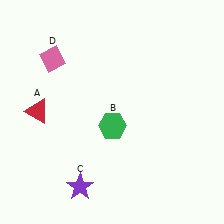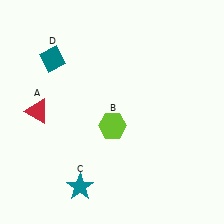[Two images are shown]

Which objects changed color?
B changed from green to lime. C changed from purple to teal. D changed from pink to teal.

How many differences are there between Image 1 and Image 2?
There are 3 differences between the two images.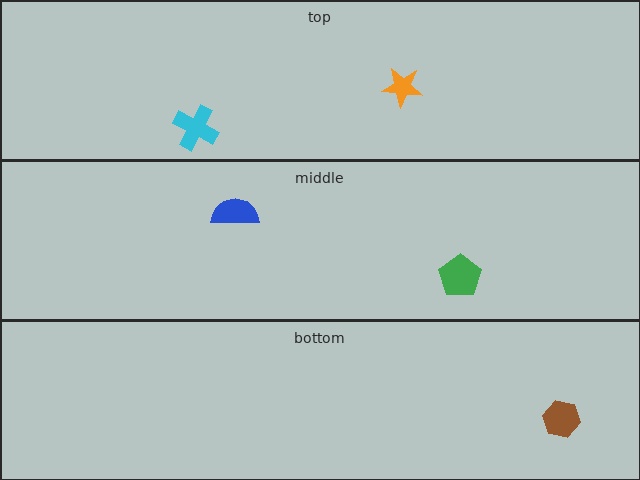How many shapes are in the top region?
2.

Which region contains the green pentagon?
The middle region.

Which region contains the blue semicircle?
The middle region.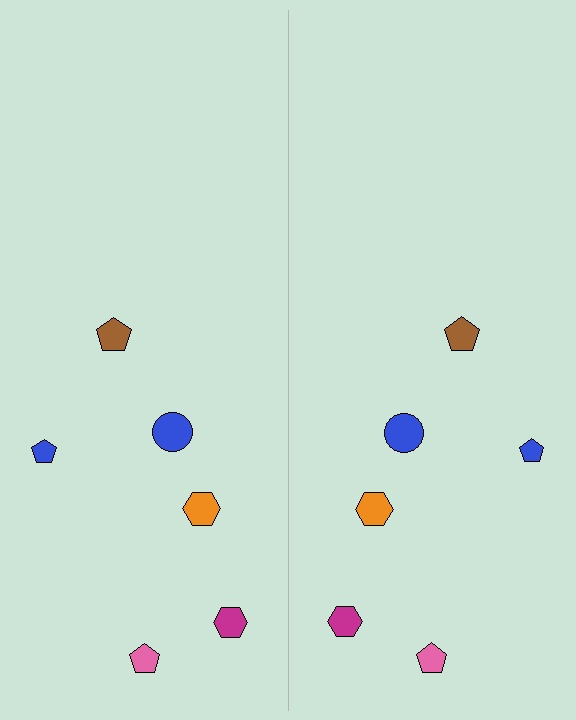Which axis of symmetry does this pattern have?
The pattern has a vertical axis of symmetry running through the center of the image.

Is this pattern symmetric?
Yes, this pattern has bilateral (reflection) symmetry.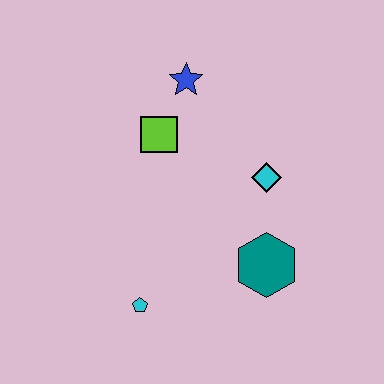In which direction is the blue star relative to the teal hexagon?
The blue star is above the teal hexagon.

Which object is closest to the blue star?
The lime square is closest to the blue star.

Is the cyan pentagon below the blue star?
Yes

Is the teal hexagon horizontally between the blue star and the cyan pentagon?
No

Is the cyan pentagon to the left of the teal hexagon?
Yes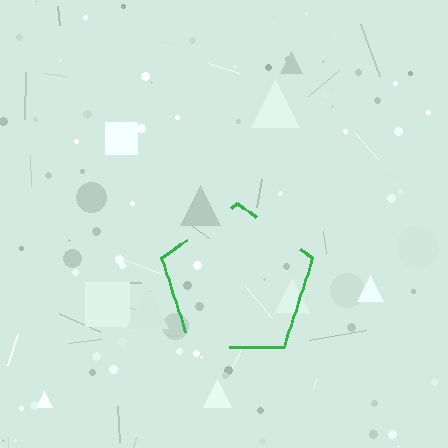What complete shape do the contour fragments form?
The contour fragments form a pentagon.